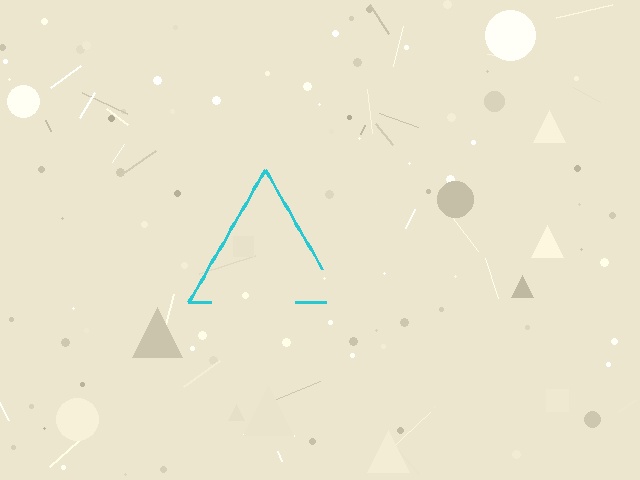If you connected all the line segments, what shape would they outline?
They would outline a triangle.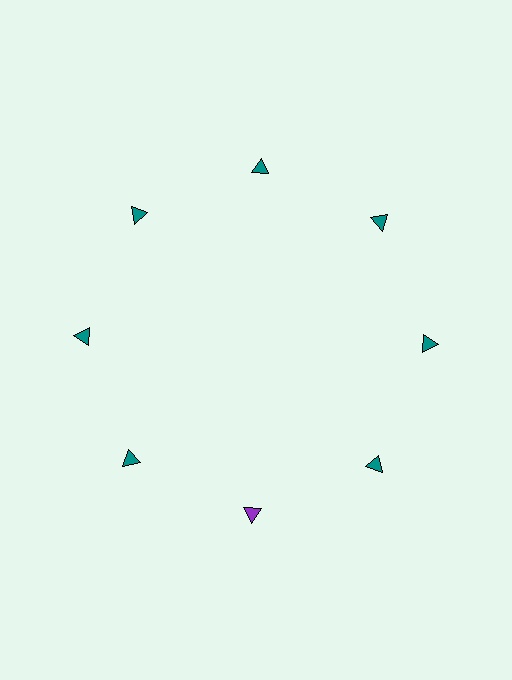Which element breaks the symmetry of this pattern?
The purple triangle at roughly the 6 o'clock position breaks the symmetry. All other shapes are teal triangles.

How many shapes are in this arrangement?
There are 8 shapes arranged in a ring pattern.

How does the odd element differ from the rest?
It has a different color: purple instead of teal.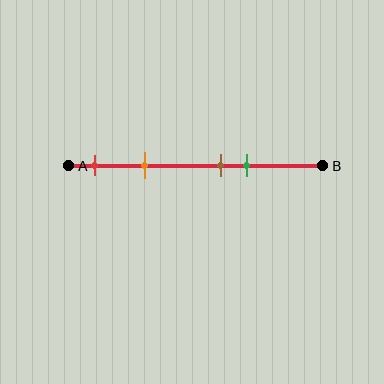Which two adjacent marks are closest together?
The brown and green marks are the closest adjacent pair.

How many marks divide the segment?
There are 4 marks dividing the segment.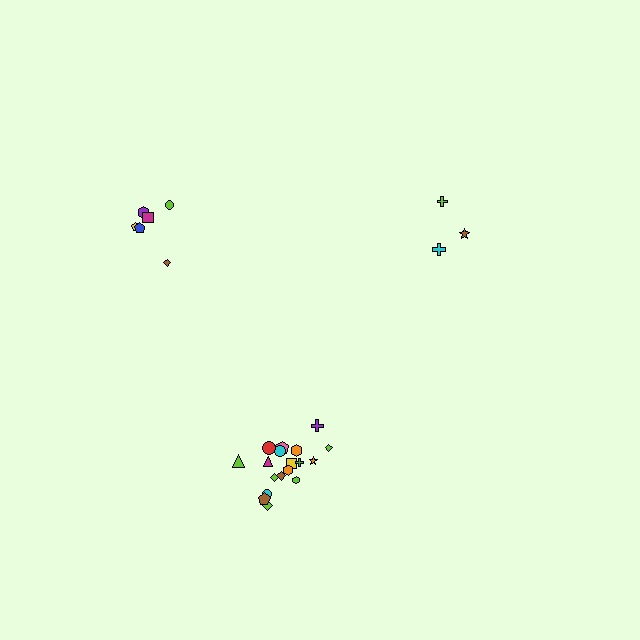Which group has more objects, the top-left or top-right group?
The top-left group.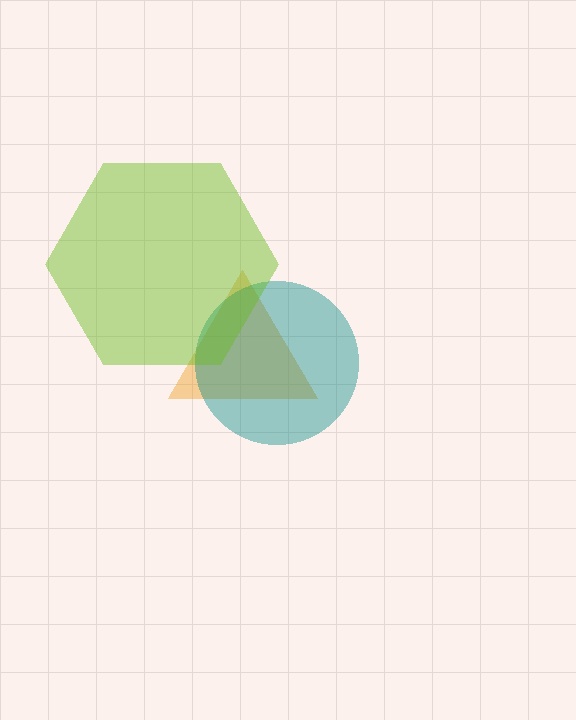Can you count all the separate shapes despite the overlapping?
Yes, there are 3 separate shapes.